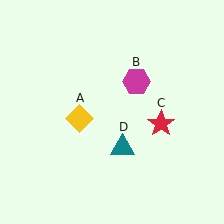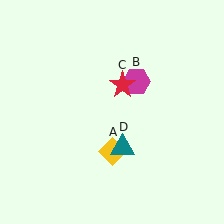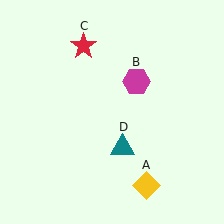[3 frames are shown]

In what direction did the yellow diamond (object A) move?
The yellow diamond (object A) moved down and to the right.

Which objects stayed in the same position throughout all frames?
Magenta hexagon (object B) and teal triangle (object D) remained stationary.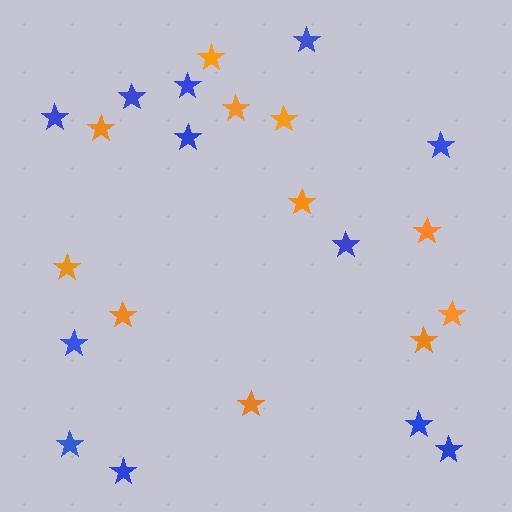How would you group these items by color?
There are 2 groups: one group of blue stars (12) and one group of orange stars (11).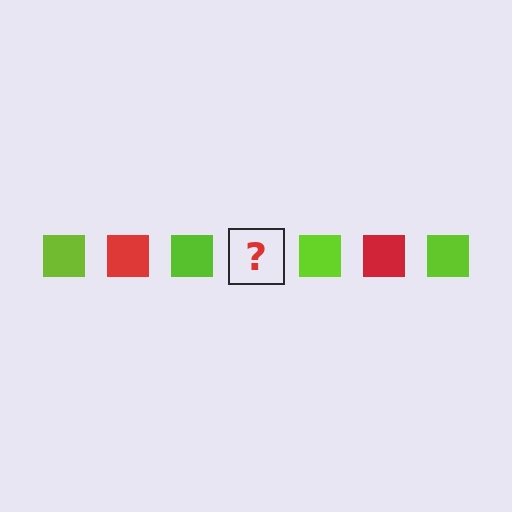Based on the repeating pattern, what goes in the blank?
The blank should be a red square.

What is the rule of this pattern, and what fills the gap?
The rule is that the pattern cycles through lime, red squares. The gap should be filled with a red square.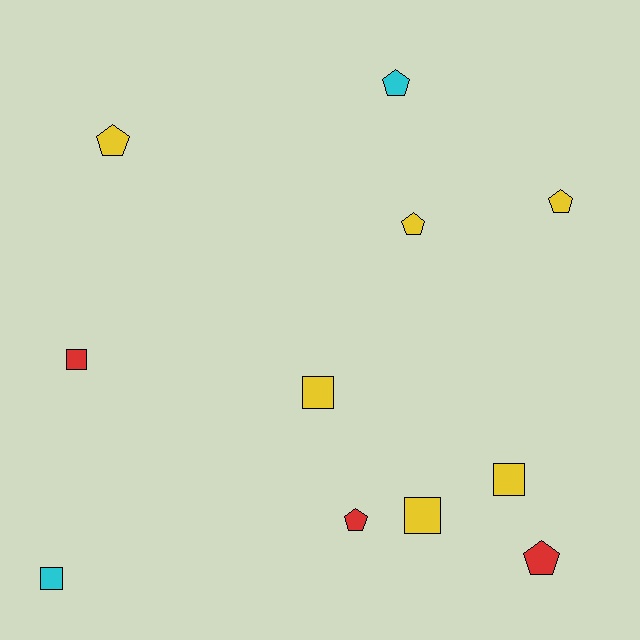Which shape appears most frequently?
Pentagon, with 6 objects.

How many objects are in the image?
There are 11 objects.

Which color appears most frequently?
Yellow, with 6 objects.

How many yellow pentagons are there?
There are 3 yellow pentagons.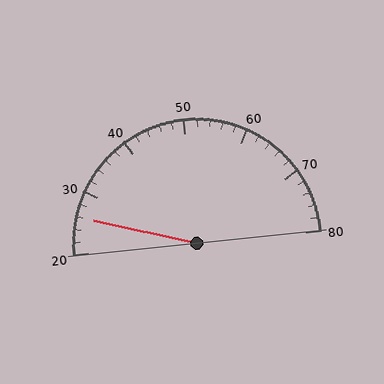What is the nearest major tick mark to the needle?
The nearest major tick mark is 30.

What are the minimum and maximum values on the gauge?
The gauge ranges from 20 to 80.